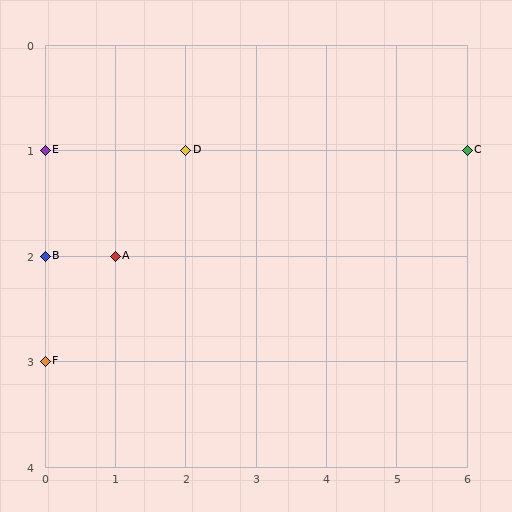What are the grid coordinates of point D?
Point D is at grid coordinates (2, 1).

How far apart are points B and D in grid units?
Points B and D are 2 columns and 1 row apart (about 2.2 grid units diagonally).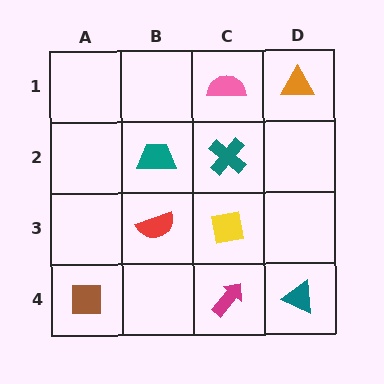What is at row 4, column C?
A magenta arrow.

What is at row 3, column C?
A yellow square.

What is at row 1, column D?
An orange triangle.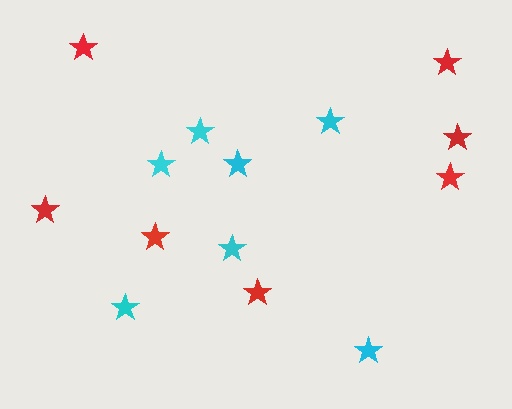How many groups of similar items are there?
There are 2 groups: one group of red stars (7) and one group of cyan stars (7).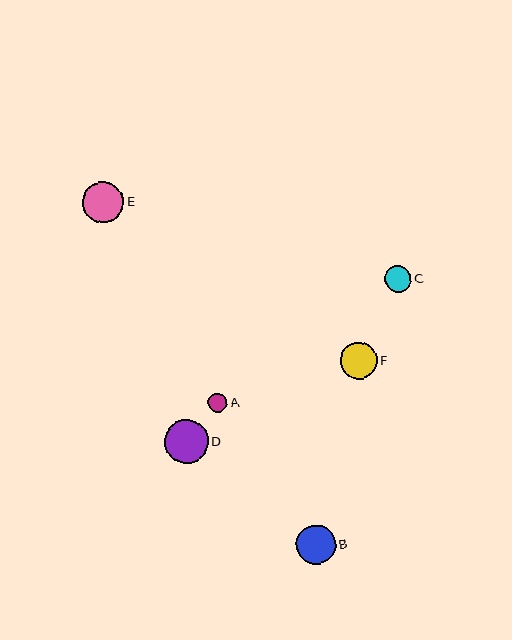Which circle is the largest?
Circle D is the largest with a size of approximately 44 pixels.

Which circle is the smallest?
Circle A is the smallest with a size of approximately 19 pixels.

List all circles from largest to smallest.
From largest to smallest: D, E, B, F, C, A.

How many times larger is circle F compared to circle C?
Circle F is approximately 1.4 times the size of circle C.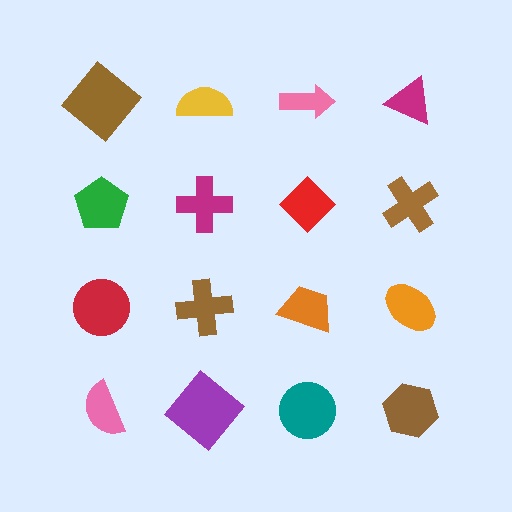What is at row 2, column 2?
A magenta cross.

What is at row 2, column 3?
A red diamond.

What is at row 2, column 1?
A green pentagon.